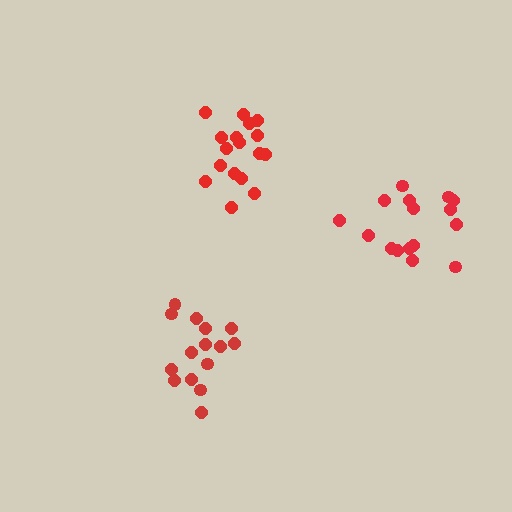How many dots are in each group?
Group 1: 17 dots, Group 2: 15 dots, Group 3: 16 dots (48 total).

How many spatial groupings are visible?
There are 3 spatial groupings.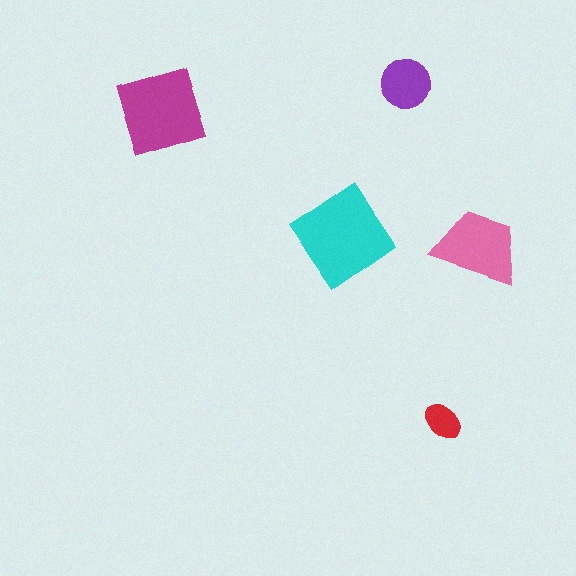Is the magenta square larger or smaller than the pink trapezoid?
Larger.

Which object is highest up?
The purple circle is topmost.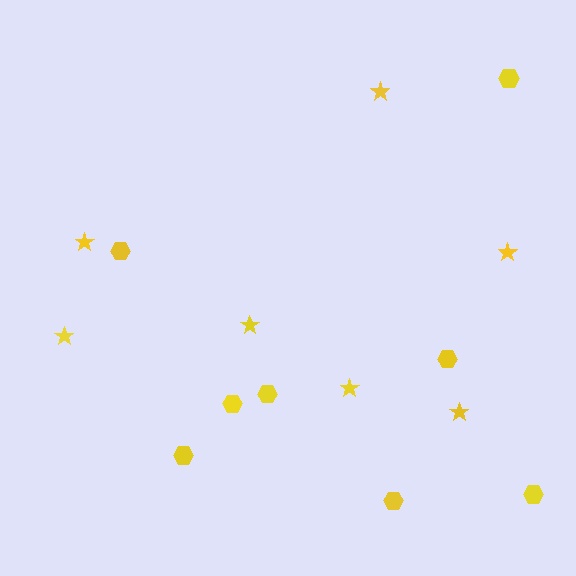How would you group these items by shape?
There are 2 groups: one group of stars (7) and one group of hexagons (8).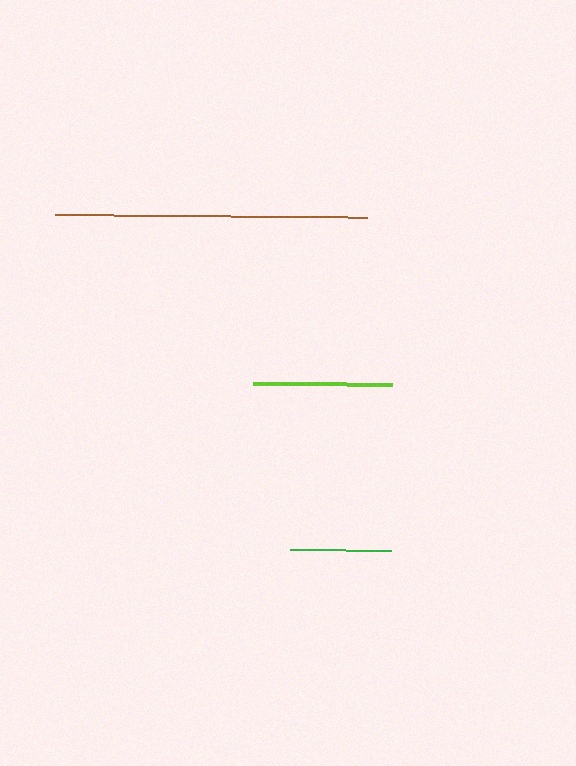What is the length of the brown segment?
The brown segment is approximately 312 pixels long.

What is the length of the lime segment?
The lime segment is approximately 139 pixels long.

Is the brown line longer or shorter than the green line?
The brown line is longer than the green line.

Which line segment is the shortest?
The green line is the shortest at approximately 101 pixels.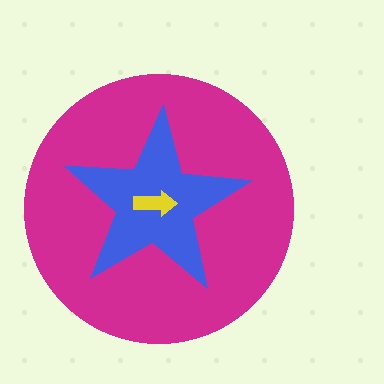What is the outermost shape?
The magenta circle.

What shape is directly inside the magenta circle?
The blue star.